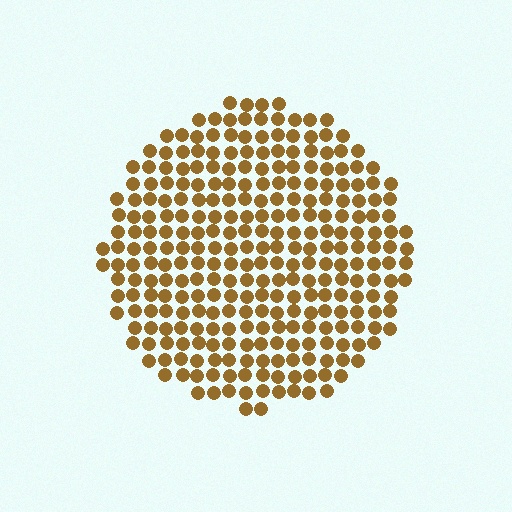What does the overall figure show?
The overall figure shows a circle.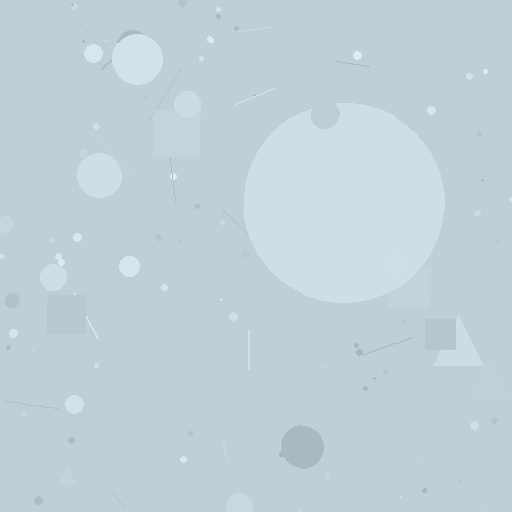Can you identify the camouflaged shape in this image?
The camouflaged shape is a circle.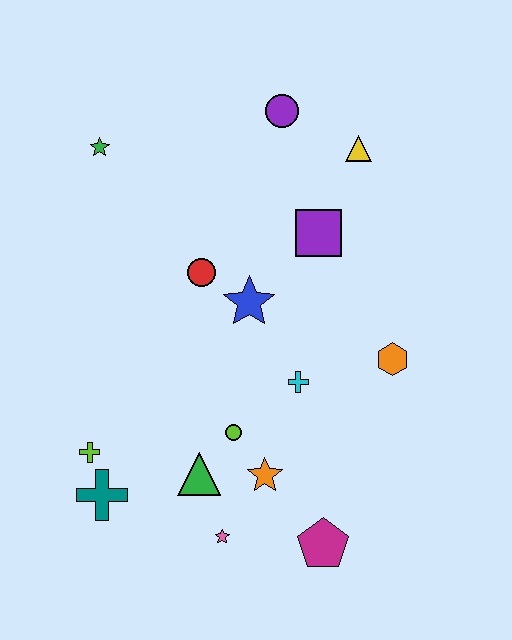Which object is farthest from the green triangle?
The purple circle is farthest from the green triangle.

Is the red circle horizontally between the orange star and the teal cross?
Yes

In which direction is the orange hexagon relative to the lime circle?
The orange hexagon is to the right of the lime circle.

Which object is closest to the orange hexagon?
The cyan cross is closest to the orange hexagon.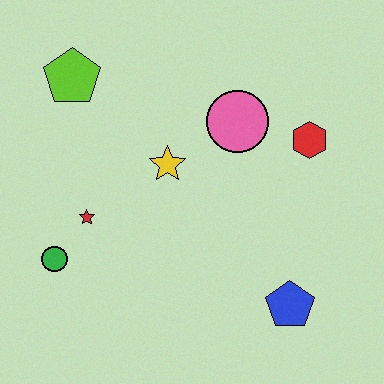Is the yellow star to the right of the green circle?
Yes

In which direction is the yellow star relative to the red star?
The yellow star is to the right of the red star.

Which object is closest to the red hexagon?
The pink circle is closest to the red hexagon.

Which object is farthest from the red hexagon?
The green circle is farthest from the red hexagon.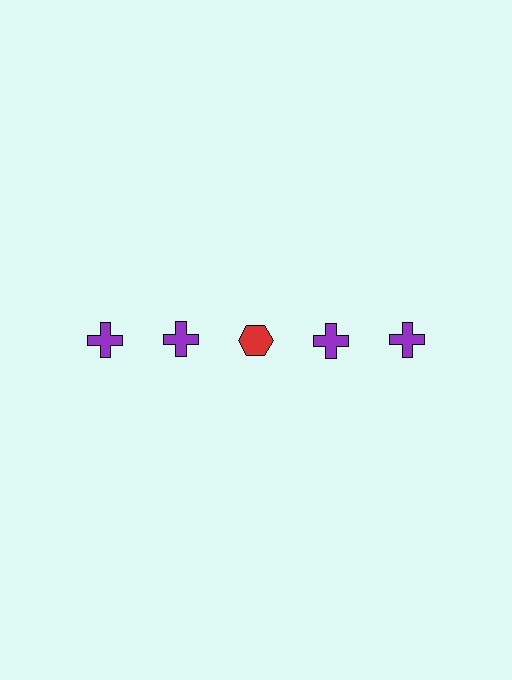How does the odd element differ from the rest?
It differs in both color (red instead of purple) and shape (hexagon instead of cross).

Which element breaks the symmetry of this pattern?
The red hexagon in the top row, center column breaks the symmetry. All other shapes are purple crosses.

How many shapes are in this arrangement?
There are 5 shapes arranged in a grid pattern.